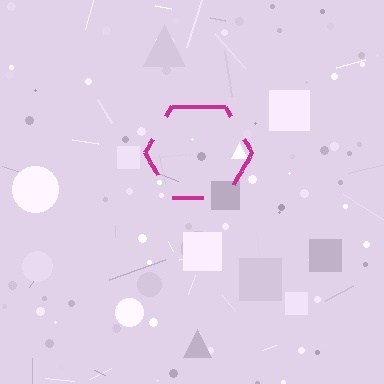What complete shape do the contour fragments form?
The contour fragments form a hexagon.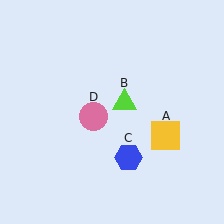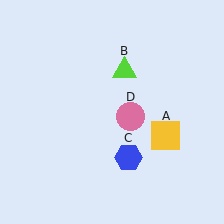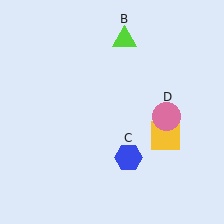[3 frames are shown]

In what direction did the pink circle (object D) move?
The pink circle (object D) moved right.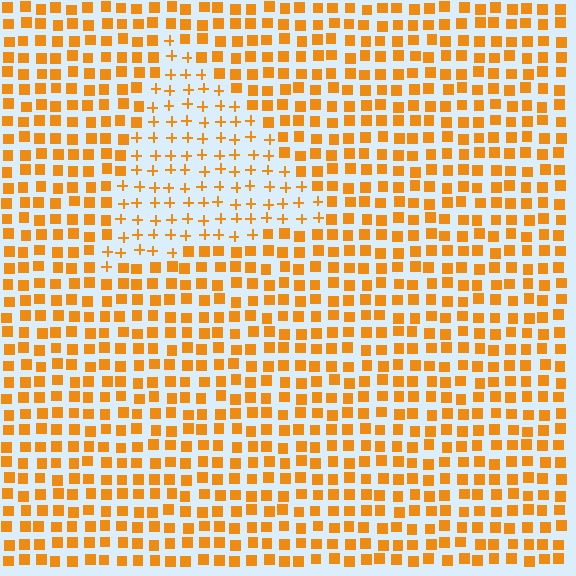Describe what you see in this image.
The image is filled with small orange elements arranged in a uniform grid. A triangle-shaped region contains plus signs, while the surrounding area contains squares. The boundary is defined purely by the change in element shape.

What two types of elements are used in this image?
The image uses plus signs inside the triangle region and squares outside it.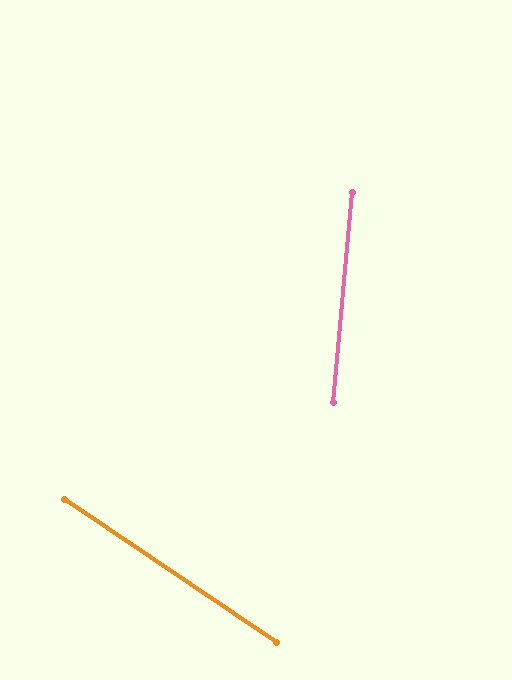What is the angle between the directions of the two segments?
Approximately 61 degrees.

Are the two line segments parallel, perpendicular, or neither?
Neither parallel nor perpendicular — they differ by about 61°.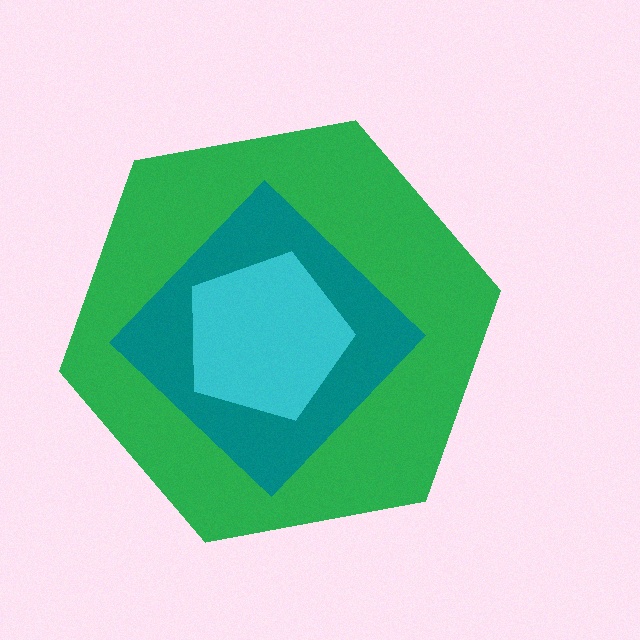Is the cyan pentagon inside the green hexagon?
Yes.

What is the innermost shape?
The cyan pentagon.